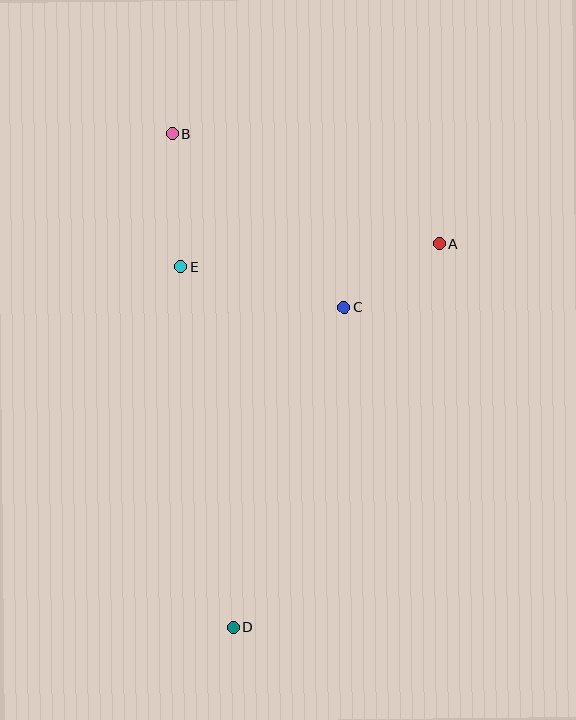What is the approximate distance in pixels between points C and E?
The distance between C and E is approximately 168 pixels.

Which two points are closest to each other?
Points A and C are closest to each other.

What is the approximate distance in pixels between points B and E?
The distance between B and E is approximately 133 pixels.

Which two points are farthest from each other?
Points B and D are farthest from each other.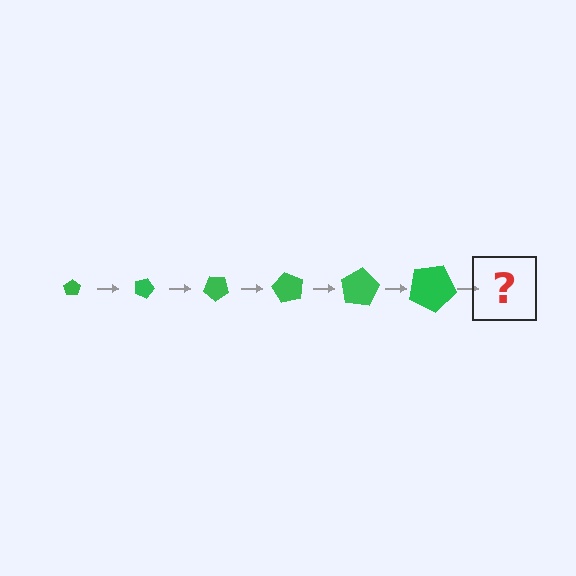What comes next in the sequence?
The next element should be a pentagon, larger than the previous one and rotated 120 degrees from the start.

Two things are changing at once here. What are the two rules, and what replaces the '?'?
The two rules are that the pentagon grows larger each step and it rotates 20 degrees each step. The '?' should be a pentagon, larger than the previous one and rotated 120 degrees from the start.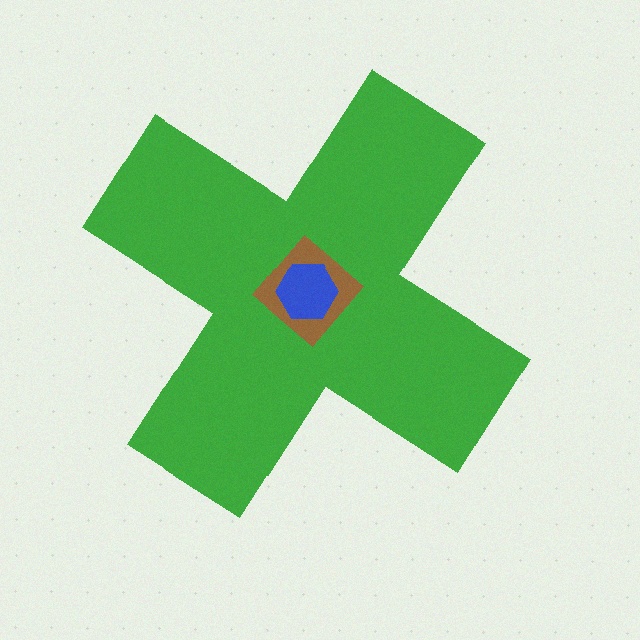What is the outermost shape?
The green cross.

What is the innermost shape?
The blue hexagon.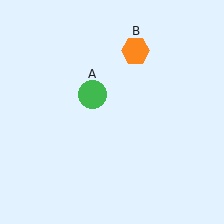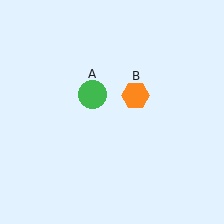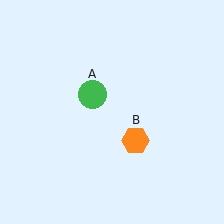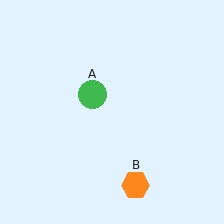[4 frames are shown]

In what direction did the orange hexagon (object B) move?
The orange hexagon (object B) moved down.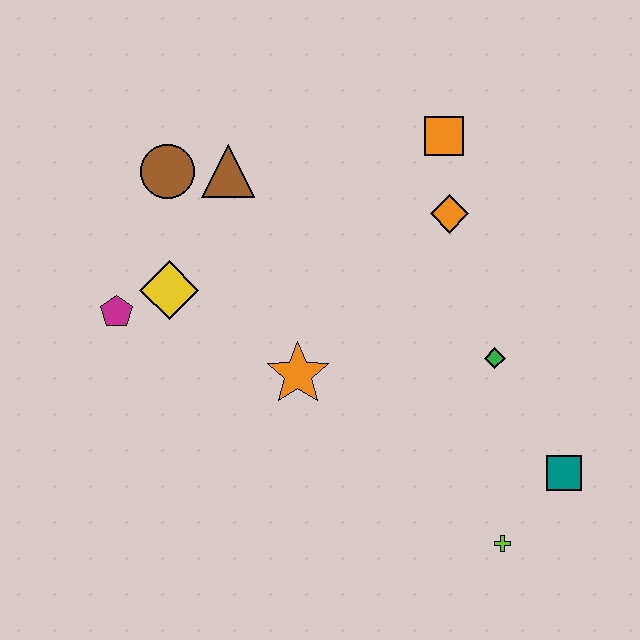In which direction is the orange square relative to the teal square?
The orange square is above the teal square.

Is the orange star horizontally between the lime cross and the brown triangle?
Yes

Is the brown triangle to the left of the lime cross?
Yes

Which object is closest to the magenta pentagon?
The yellow diamond is closest to the magenta pentagon.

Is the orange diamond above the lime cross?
Yes